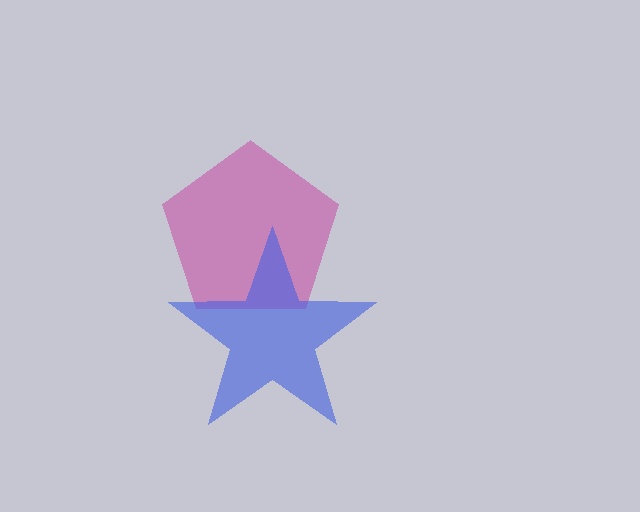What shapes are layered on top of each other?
The layered shapes are: a magenta pentagon, a blue star.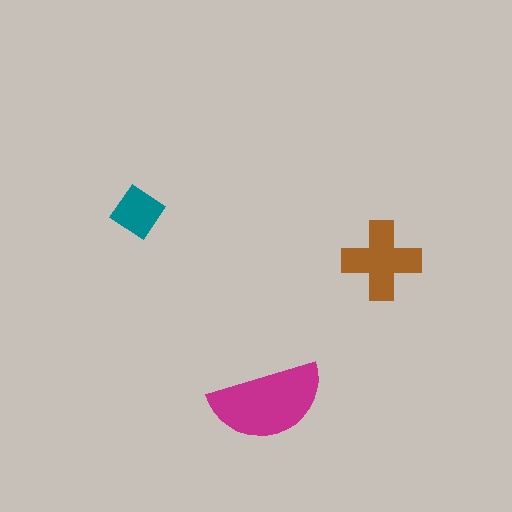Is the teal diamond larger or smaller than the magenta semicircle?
Smaller.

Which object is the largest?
The magenta semicircle.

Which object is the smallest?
The teal diamond.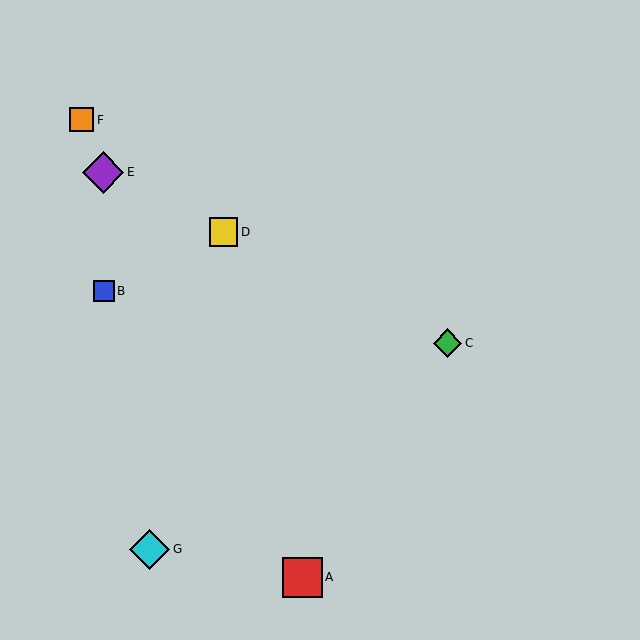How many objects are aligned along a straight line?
3 objects (C, D, E) are aligned along a straight line.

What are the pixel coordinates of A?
Object A is at (303, 577).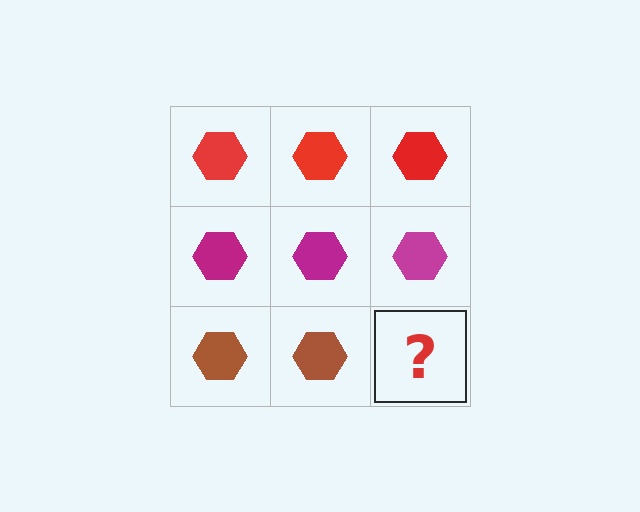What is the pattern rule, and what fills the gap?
The rule is that each row has a consistent color. The gap should be filled with a brown hexagon.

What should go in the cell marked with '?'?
The missing cell should contain a brown hexagon.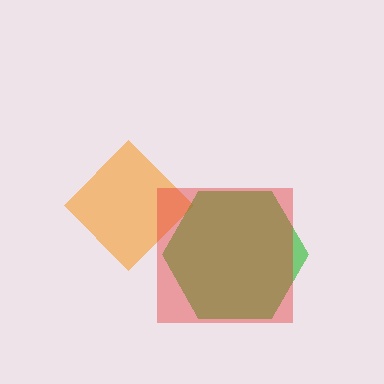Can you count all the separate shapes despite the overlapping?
Yes, there are 3 separate shapes.